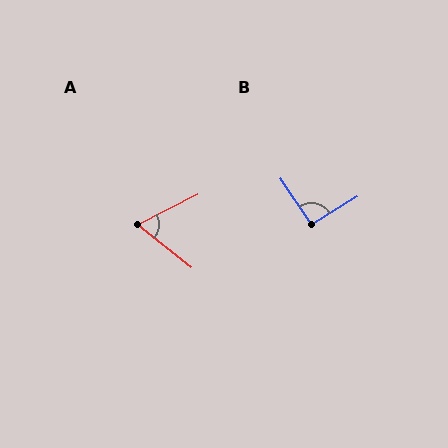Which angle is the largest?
B, at approximately 93 degrees.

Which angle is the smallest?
A, at approximately 66 degrees.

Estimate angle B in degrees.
Approximately 93 degrees.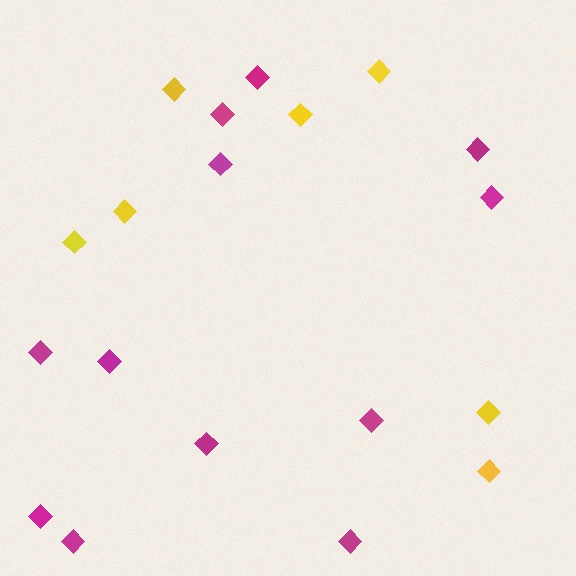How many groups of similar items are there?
There are 2 groups: one group of magenta diamonds (12) and one group of yellow diamonds (7).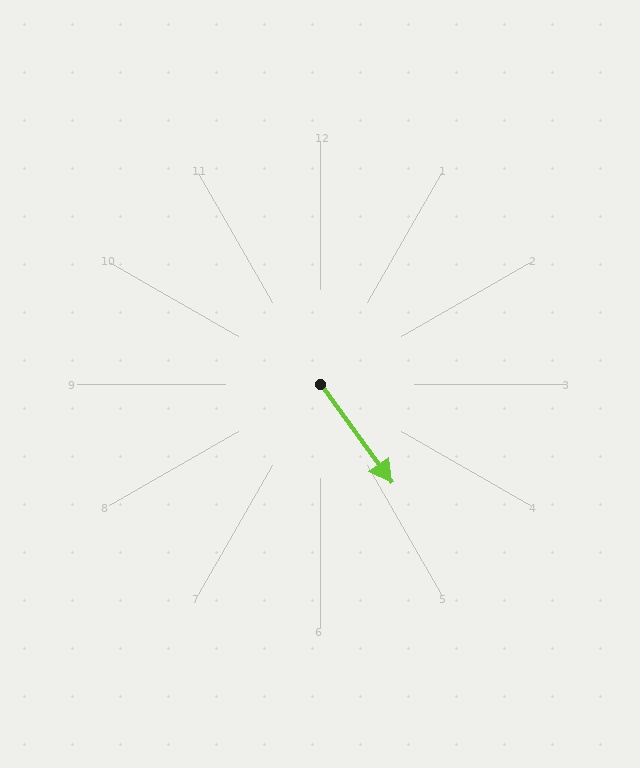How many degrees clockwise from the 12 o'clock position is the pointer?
Approximately 144 degrees.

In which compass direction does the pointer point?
Southeast.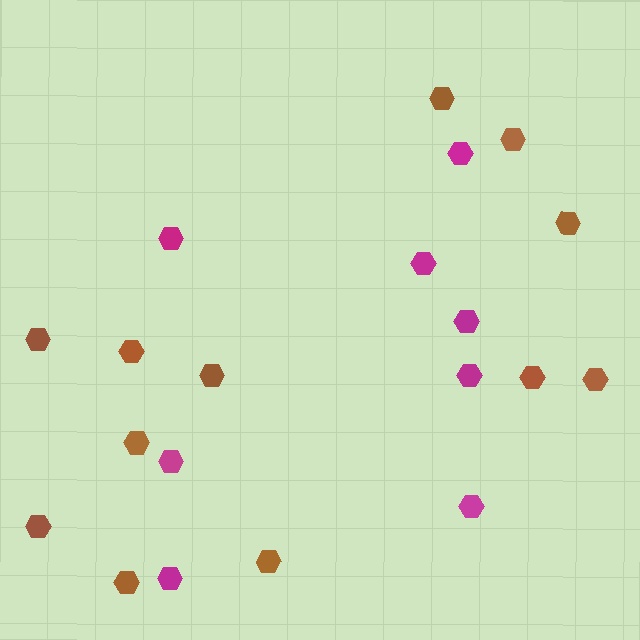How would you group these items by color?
There are 2 groups: one group of magenta hexagons (8) and one group of brown hexagons (12).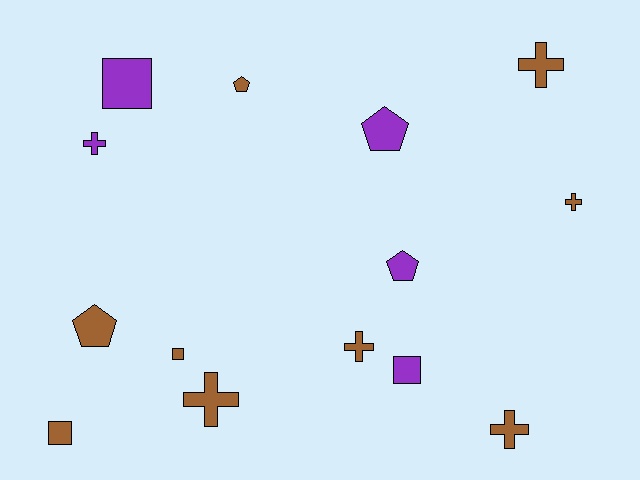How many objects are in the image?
There are 14 objects.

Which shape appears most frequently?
Cross, with 6 objects.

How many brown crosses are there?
There are 5 brown crosses.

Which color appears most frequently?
Brown, with 9 objects.